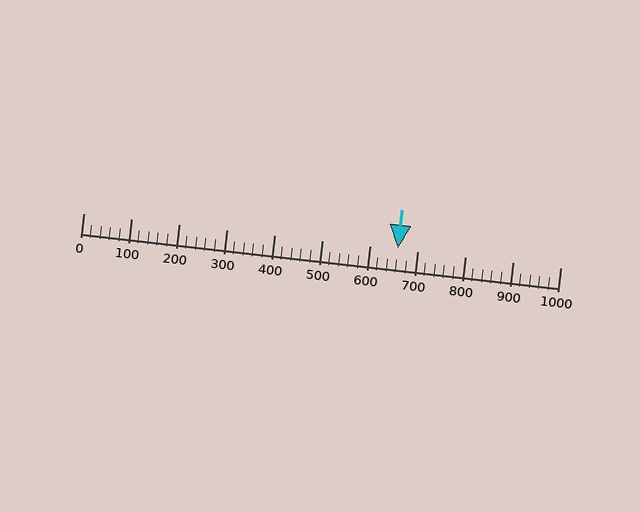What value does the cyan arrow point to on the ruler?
The cyan arrow points to approximately 658.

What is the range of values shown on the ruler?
The ruler shows values from 0 to 1000.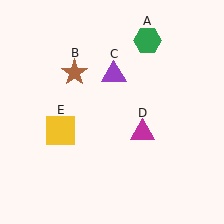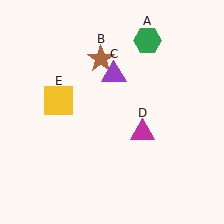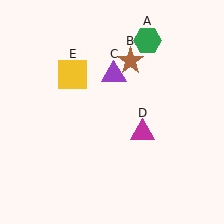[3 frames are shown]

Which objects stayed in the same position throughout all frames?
Green hexagon (object A) and purple triangle (object C) and magenta triangle (object D) remained stationary.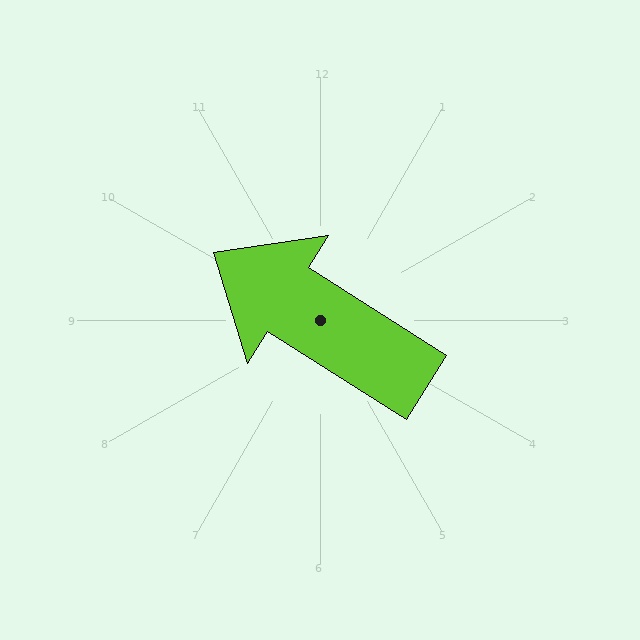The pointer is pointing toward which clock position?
Roughly 10 o'clock.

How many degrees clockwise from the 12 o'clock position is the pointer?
Approximately 302 degrees.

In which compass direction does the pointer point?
Northwest.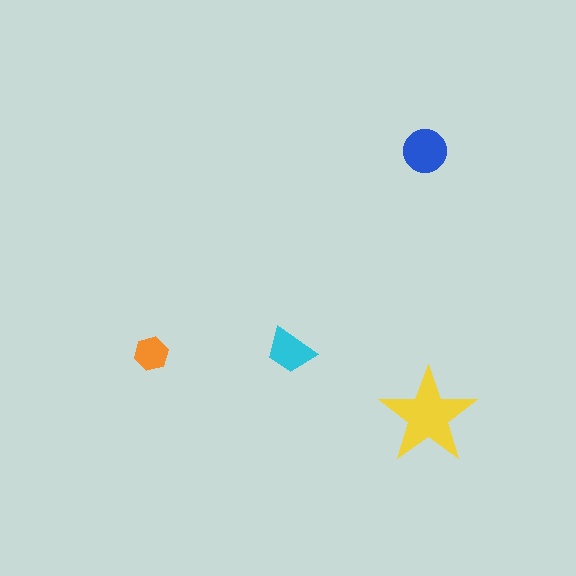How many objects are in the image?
There are 4 objects in the image.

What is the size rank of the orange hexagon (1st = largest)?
4th.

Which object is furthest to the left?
The orange hexagon is leftmost.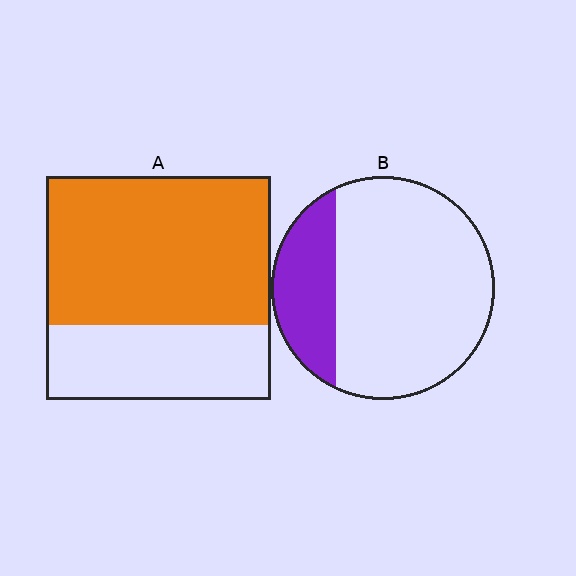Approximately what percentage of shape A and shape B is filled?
A is approximately 65% and B is approximately 25%.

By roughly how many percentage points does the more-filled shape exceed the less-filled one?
By roughly 40 percentage points (A over B).